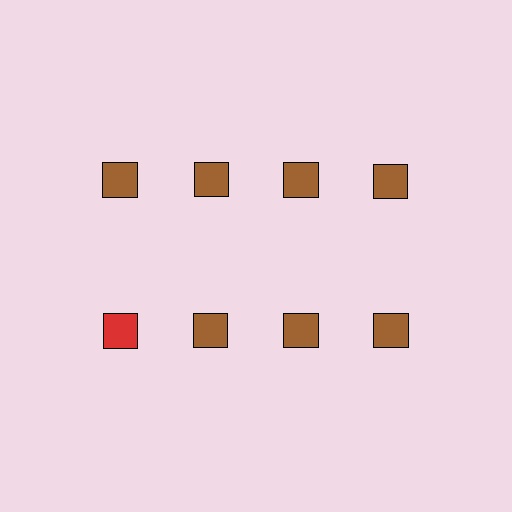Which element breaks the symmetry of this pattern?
The red square in the second row, leftmost column breaks the symmetry. All other shapes are brown squares.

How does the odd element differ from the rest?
It has a different color: red instead of brown.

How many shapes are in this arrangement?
There are 8 shapes arranged in a grid pattern.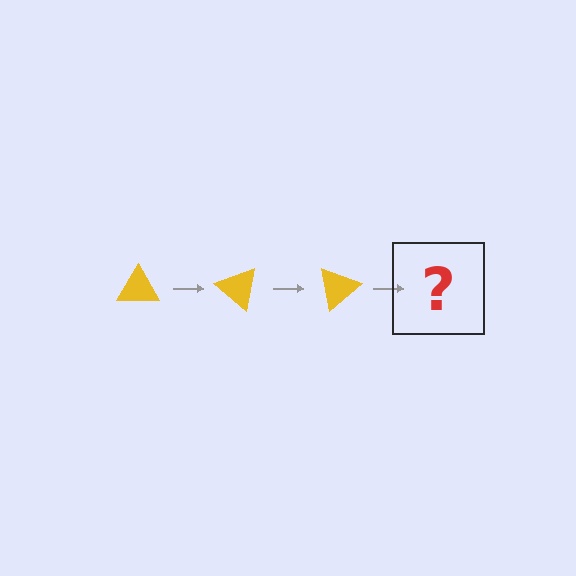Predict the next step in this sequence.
The next step is a yellow triangle rotated 120 degrees.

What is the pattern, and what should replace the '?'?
The pattern is that the triangle rotates 40 degrees each step. The '?' should be a yellow triangle rotated 120 degrees.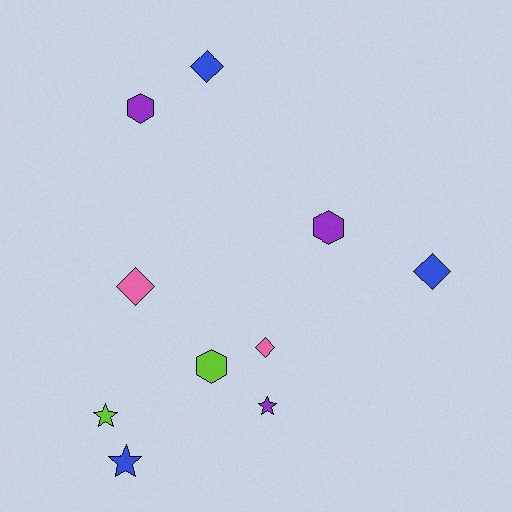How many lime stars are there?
There is 1 lime star.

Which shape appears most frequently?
Diamond, with 4 objects.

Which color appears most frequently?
Blue, with 3 objects.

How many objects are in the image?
There are 10 objects.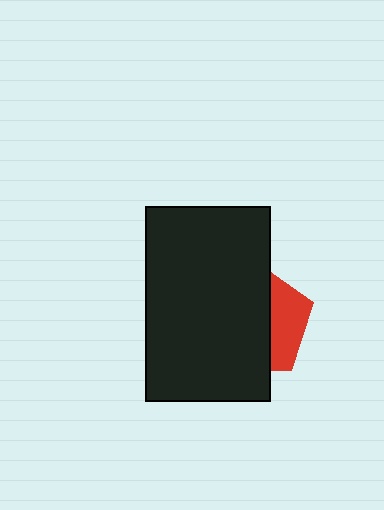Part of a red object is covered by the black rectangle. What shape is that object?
It is a pentagon.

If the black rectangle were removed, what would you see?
You would see the complete red pentagon.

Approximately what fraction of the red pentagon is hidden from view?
Roughly 68% of the red pentagon is hidden behind the black rectangle.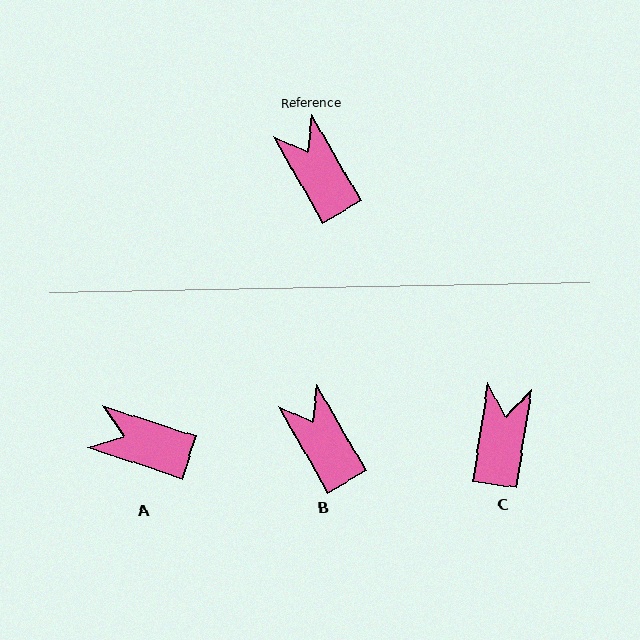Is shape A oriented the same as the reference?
No, it is off by about 42 degrees.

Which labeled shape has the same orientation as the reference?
B.